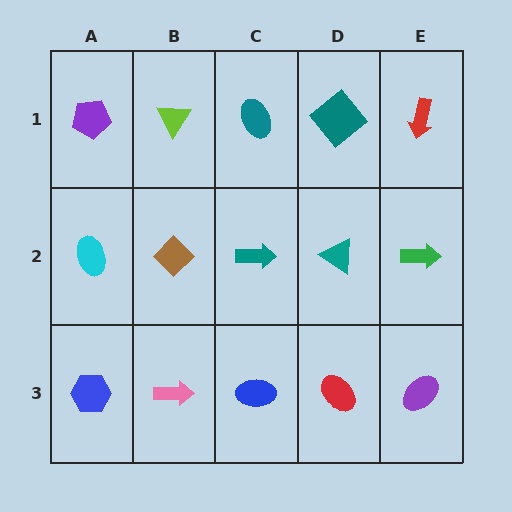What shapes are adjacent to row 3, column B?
A brown diamond (row 2, column B), a blue hexagon (row 3, column A), a blue ellipse (row 3, column C).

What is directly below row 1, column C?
A teal arrow.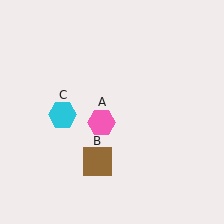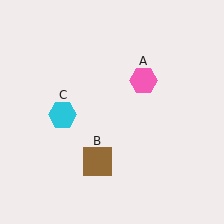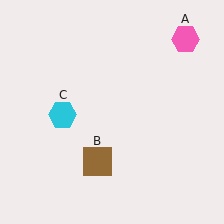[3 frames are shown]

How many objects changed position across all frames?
1 object changed position: pink hexagon (object A).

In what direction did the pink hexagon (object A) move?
The pink hexagon (object A) moved up and to the right.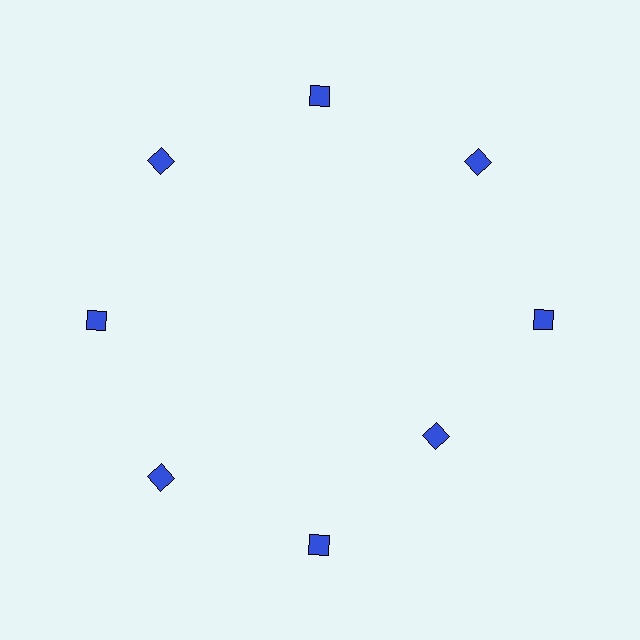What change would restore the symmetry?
The symmetry would be restored by moving it outward, back onto the ring so that all 8 squares sit at equal angles and equal distance from the center.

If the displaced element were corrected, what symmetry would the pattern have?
It would have 8-fold rotational symmetry — the pattern would map onto itself every 45 degrees.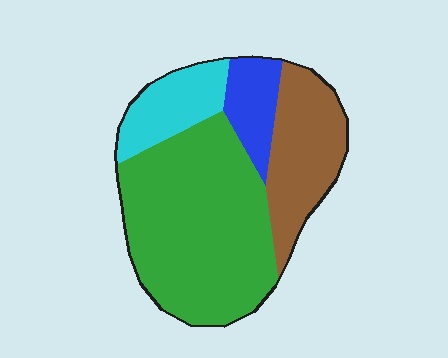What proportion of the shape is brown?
Brown takes up about one quarter (1/4) of the shape.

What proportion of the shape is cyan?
Cyan takes up about one eighth (1/8) of the shape.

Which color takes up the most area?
Green, at roughly 55%.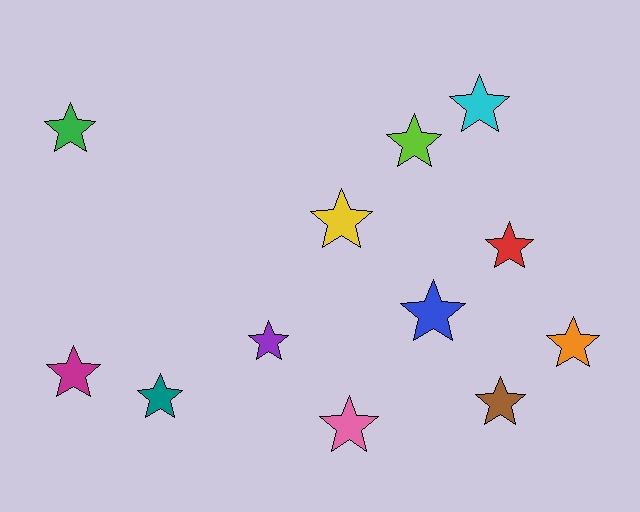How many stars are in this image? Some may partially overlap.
There are 12 stars.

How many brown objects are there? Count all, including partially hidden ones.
There is 1 brown object.